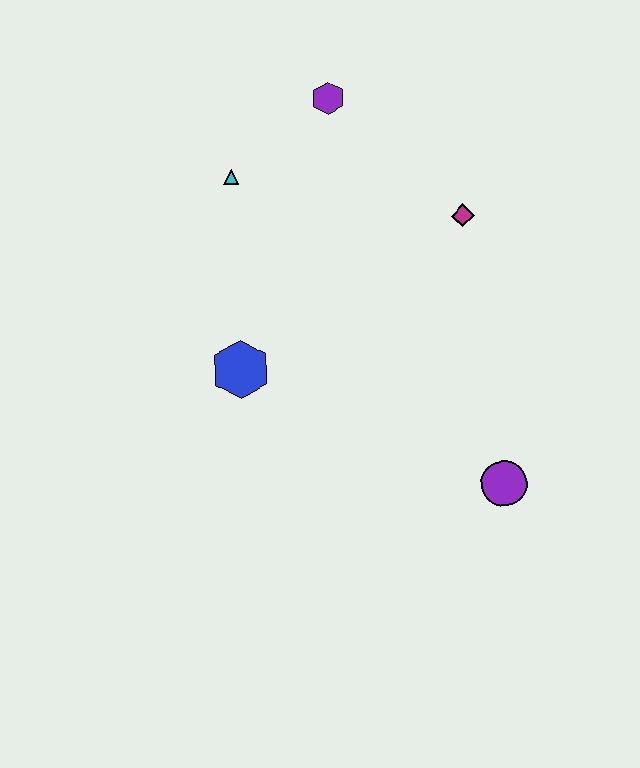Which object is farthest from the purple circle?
The purple hexagon is farthest from the purple circle.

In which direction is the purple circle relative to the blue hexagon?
The purple circle is to the right of the blue hexagon.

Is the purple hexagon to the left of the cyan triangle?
No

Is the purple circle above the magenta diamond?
No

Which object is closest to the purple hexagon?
The cyan triangle is closest to the purple hexagon.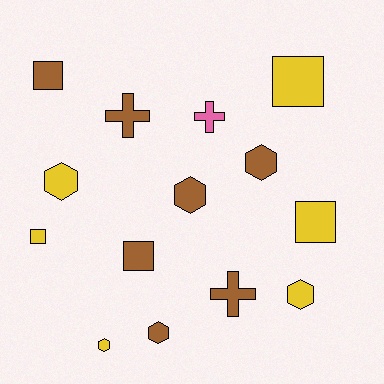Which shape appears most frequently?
Hexagon, with 6 objects.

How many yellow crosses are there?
There are no yellow crosses.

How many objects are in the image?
There are 14 objects.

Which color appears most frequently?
Brown, with 7 objects.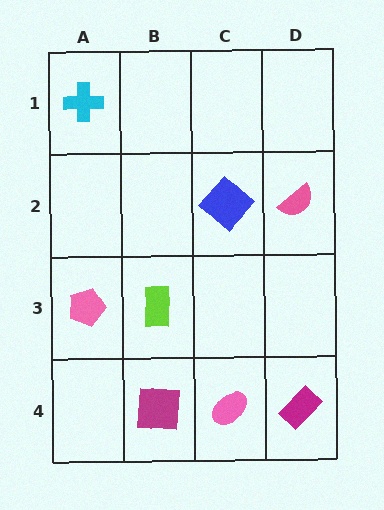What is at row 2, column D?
A pink semicircle.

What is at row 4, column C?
A pink ellipse.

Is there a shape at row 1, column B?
No, that cell is empty.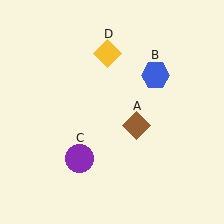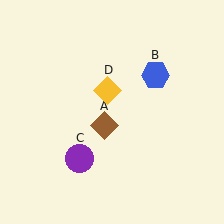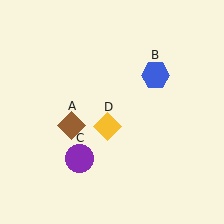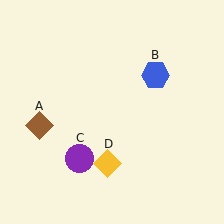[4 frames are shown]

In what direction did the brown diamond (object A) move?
The brown diamond (object A) moved left.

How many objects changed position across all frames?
2 objects changed position: brown diamond (object A), yellow diamond (object D).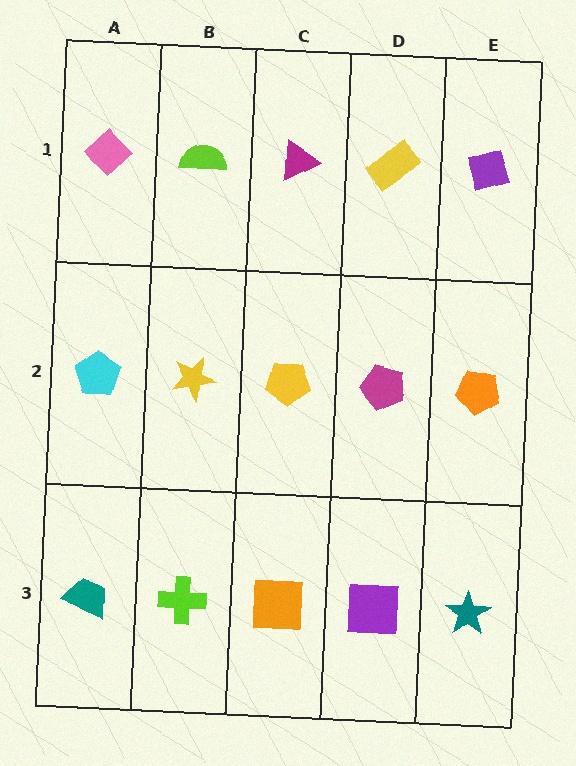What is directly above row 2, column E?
A purple diamond.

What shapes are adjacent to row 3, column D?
A magenta pentagon (row 2, column D), an orange square (row 3, column C), a teal star (row 3, column E).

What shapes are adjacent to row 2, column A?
A pink diamond (row 1, column A), a teal trapezoid (row 3, column A), a yellow star (row 2, column B).